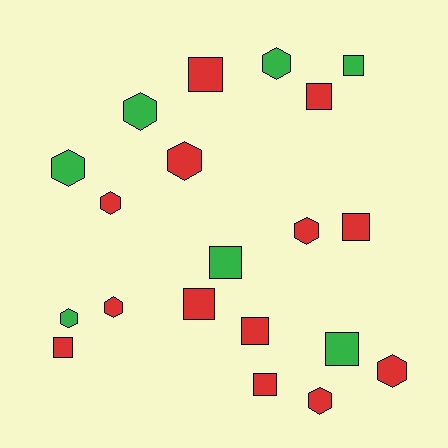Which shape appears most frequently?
Hexagon, with 10 objects.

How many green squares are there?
There are 3 green squares.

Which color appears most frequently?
Red, with 13 objects.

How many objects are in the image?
There are 20 objects.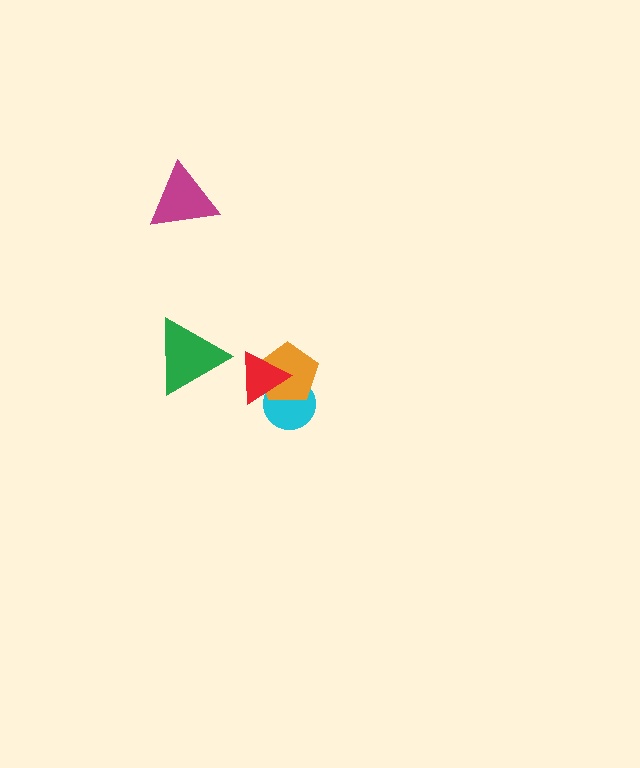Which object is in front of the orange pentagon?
The red triangle is in front of the orange pentagon.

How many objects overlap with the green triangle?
0 objects overlap with the green triangle.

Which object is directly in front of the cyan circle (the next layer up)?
The orange pentagon is directly in front of the cyan circle.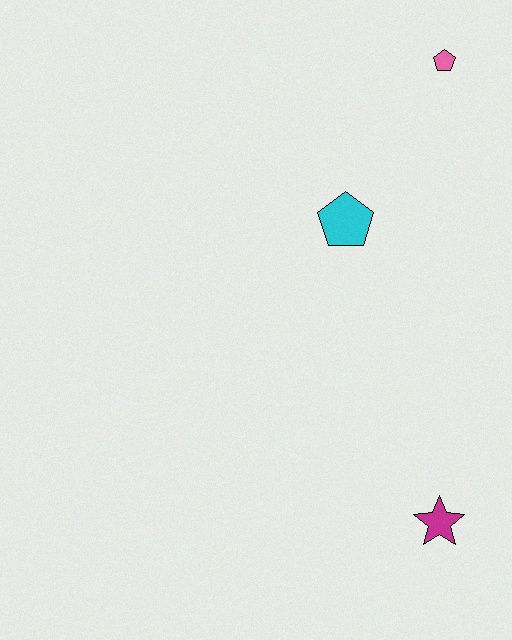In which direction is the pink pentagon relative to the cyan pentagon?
The pink pentagon is above the cyan pentagon.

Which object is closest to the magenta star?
The cyan pentagon is closest to the magenta star.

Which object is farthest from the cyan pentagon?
The magenta star is farthest from the cyan pentagon.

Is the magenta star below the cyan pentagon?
Yes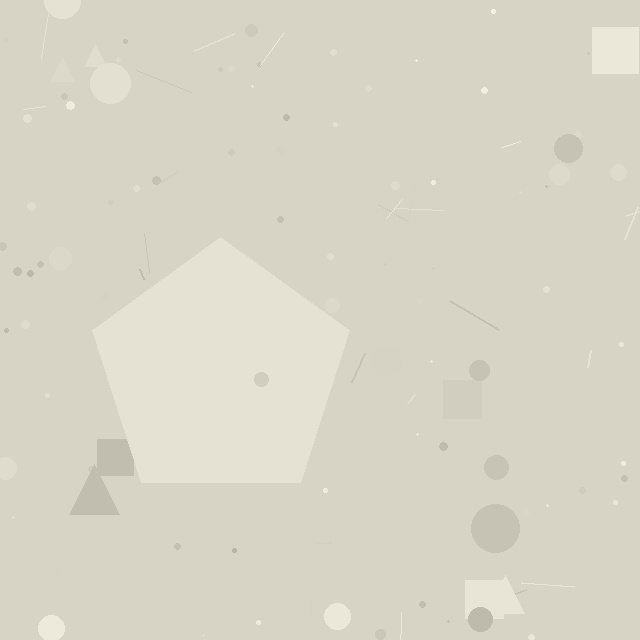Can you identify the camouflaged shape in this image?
The camouflaged shape is a pentagon.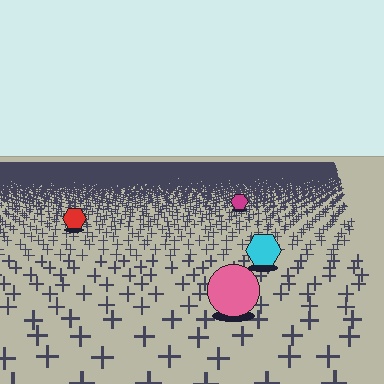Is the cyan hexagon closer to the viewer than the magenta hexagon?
Yes. The cyan hexagon is closer — you can tell from the texture gradient: the ground texture is coarser near it.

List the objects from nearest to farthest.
From nearest to farthest: the pink circle, the cyan hexagon, the red hexagon, the magenta hexagon.